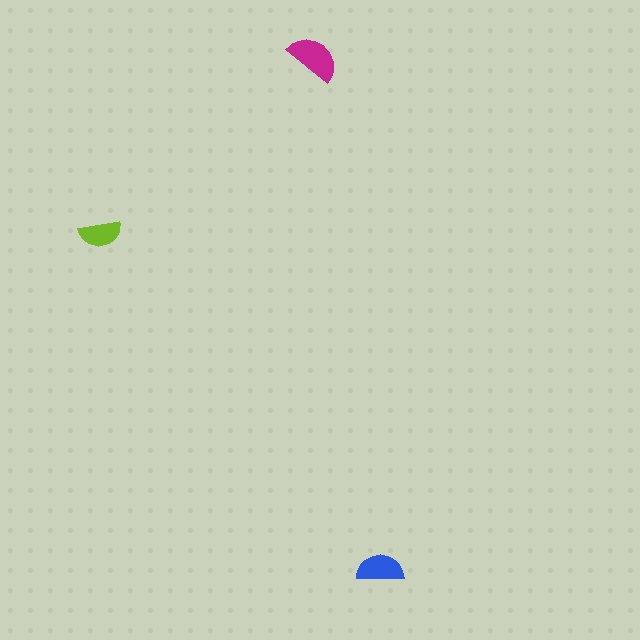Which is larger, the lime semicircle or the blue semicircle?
The blue one.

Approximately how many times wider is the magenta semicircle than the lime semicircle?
About 1.5 times wider.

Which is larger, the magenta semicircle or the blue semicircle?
The magenta one.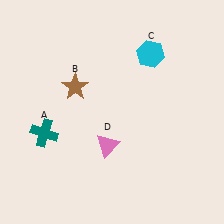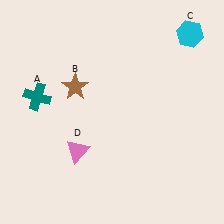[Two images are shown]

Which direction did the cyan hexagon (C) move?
The cyan hexagon (C) moved right.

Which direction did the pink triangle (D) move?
The pink triangle (D) moved left.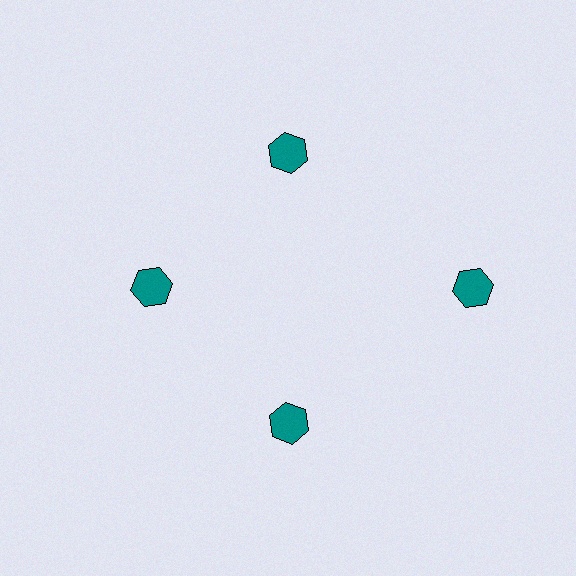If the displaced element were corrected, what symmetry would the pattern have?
It would have 4-fold rotational symmetry — the pattern would map onto itself every 90 degrees.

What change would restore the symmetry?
The symmetry would be restored by moving it inward, back onto the ring so that all 4 hexagons sit at equal angles and equal distance from the center.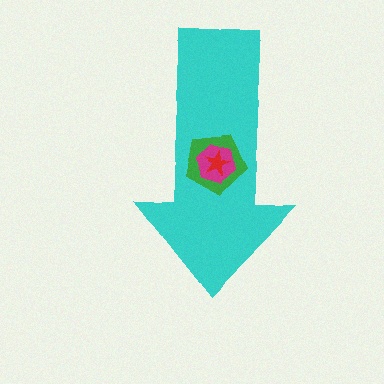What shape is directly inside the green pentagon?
The magenta hexagon.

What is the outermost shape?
The cyan arrow.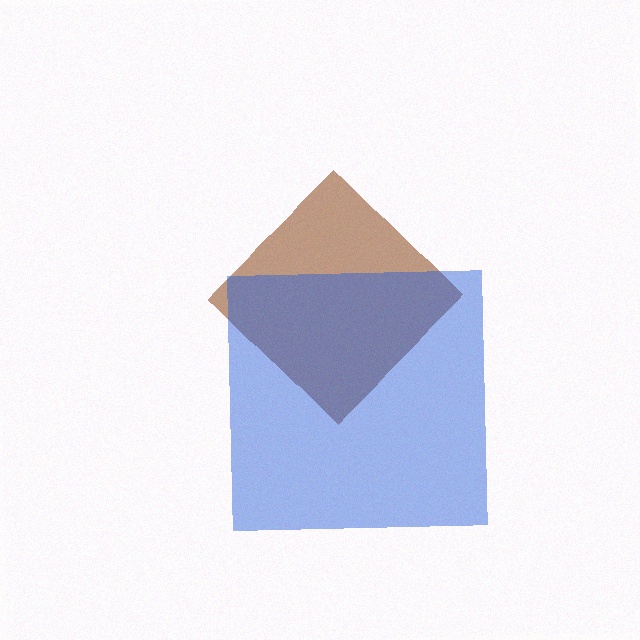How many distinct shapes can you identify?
There are 2 distinct shapes: a brown diamond, a blue square.